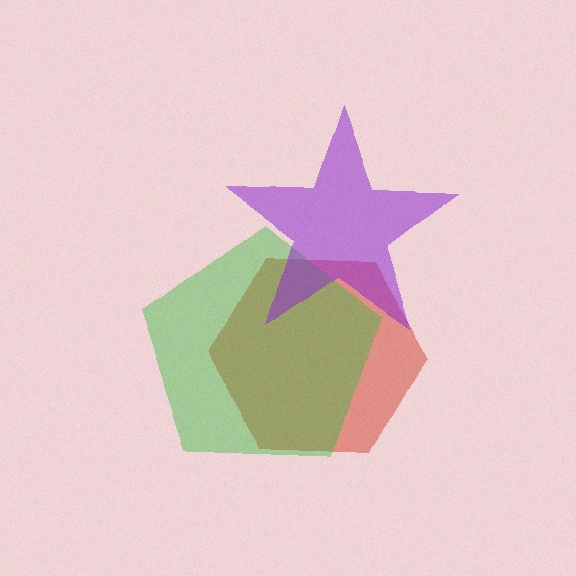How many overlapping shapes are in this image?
There are 3 overlapping shapes in the image.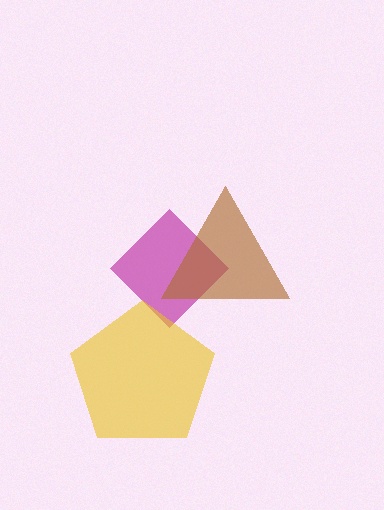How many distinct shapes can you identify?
There are 3 distinct shapes: a magenta diamond, a yellow pentagon, a brown triangle.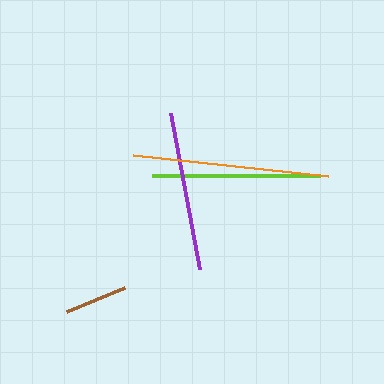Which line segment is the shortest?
The brown line is the shortest at approximately 63 pixels.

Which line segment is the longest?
The orange line is the longest at approximately 195 pixels.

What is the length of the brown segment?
The brown segment is approximately 63 pixels long.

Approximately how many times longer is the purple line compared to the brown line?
The purple line is approximately 2.5 times the length of the brown line.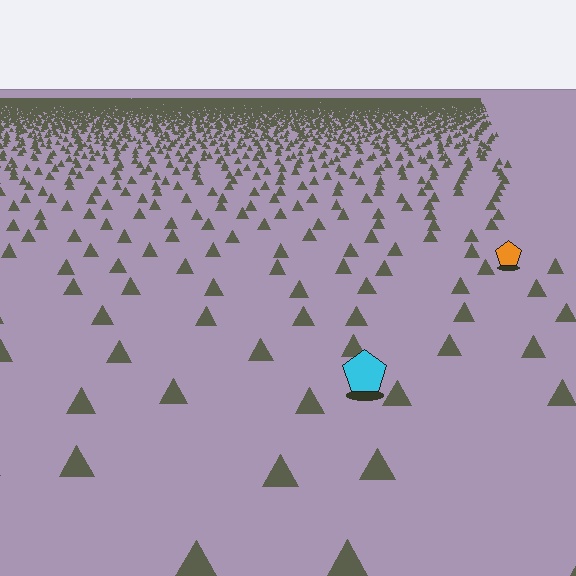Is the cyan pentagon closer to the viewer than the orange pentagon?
Yes. The cyan pentagon is closer — you can tell from the texture gradient: the ground texture is coarser near it.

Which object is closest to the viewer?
The cyan pentagon is closest. The texture marks near it are larger and more spread out.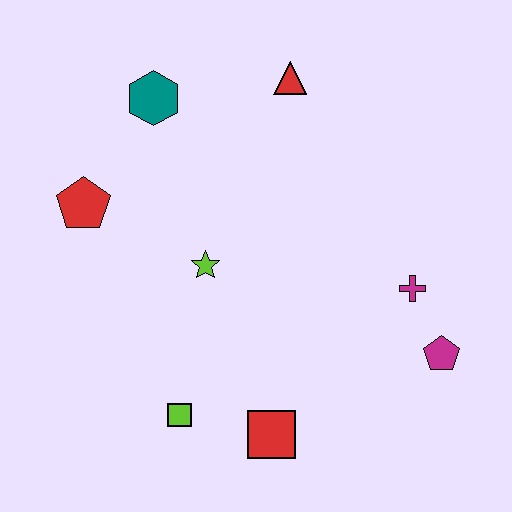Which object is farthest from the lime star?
The magenta pentagon is farthest from the lime star.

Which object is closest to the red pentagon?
The teal hexagon is closest to the red pentagon.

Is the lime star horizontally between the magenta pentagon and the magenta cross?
No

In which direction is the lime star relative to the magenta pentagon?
The lime star is to the left of the magenta pentagon.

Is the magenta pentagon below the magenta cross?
Yes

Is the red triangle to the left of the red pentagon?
No